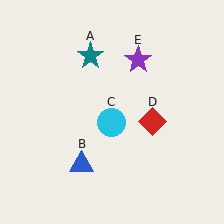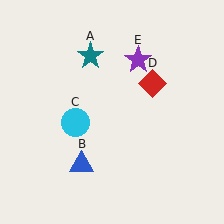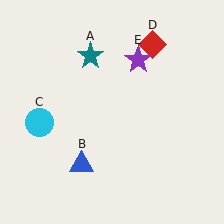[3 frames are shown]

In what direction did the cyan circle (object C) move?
The cyan circle (object C) moved left.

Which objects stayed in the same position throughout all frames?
Teal star (object A) and blue triangle (object B) and purple star (object E) remained stationary.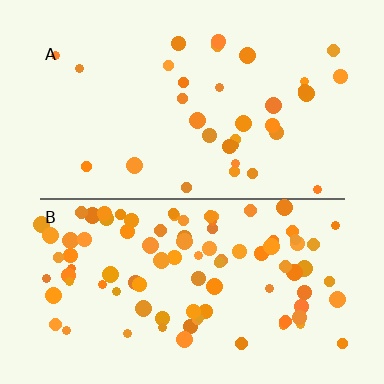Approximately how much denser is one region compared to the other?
Approximately 2.8× — region B over region A.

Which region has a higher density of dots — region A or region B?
B (the bottom).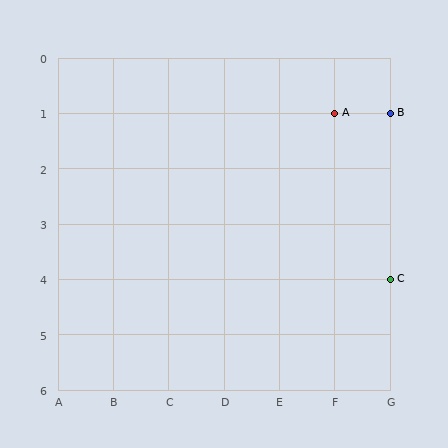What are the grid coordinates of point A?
Point A is at grid coordinates (F, 1).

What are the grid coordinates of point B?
Point B is at grid coordinates (G, 1).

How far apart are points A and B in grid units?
Points A and B are 1 column apart.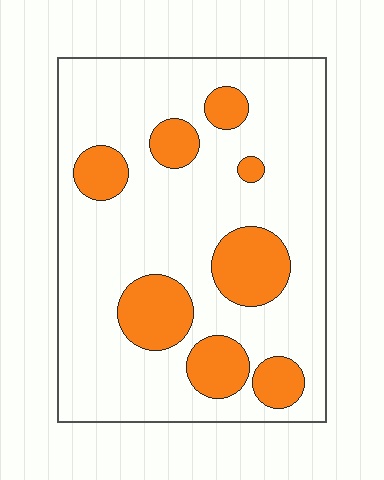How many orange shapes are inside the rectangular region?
8.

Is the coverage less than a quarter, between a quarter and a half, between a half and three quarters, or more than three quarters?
Less than a quarter.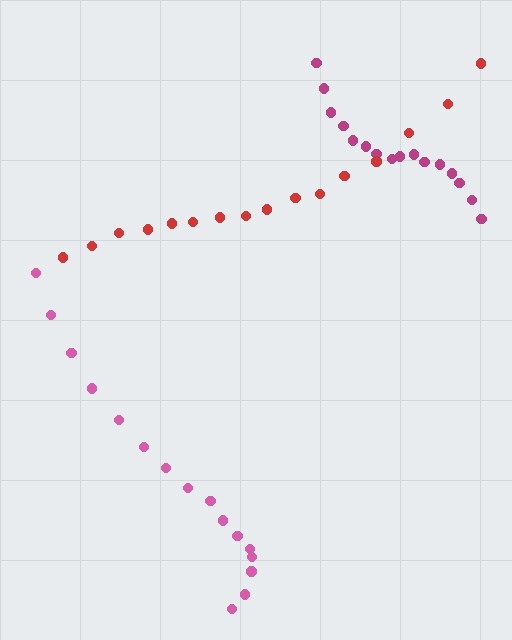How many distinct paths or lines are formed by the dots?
There are 3 distinct paths.